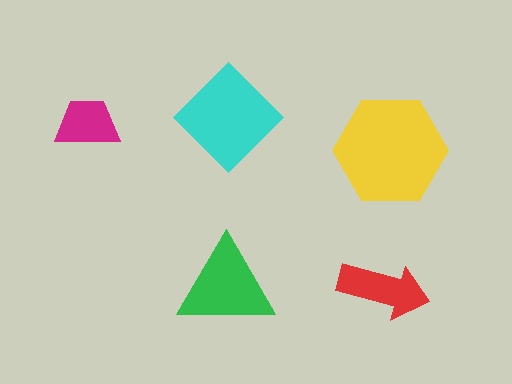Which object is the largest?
The yellow hexagon.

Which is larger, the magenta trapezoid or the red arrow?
The red arrow.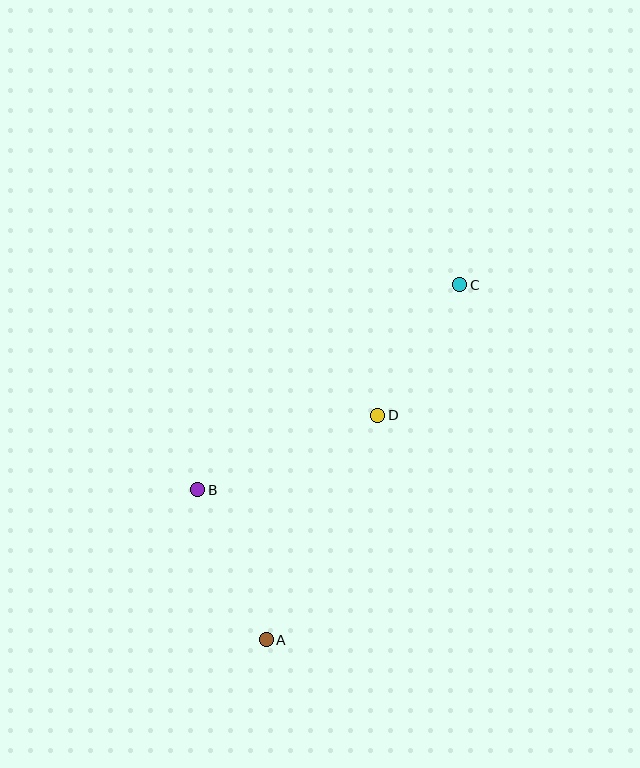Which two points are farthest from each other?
Points A and C are farthest from each other.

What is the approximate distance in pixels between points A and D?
The distance between A and D is approximately 251 pixels.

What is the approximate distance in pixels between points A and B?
The distance between A and B is approximately 165 pixels.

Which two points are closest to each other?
Points C and D are closest to each other.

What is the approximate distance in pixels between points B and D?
The distance between B and D is approximately 195 pixels.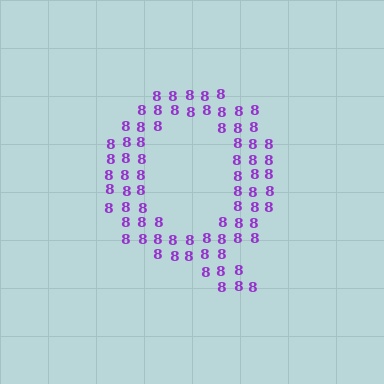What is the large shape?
The large shape is the letter Q.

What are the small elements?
The small elements are digit 8's.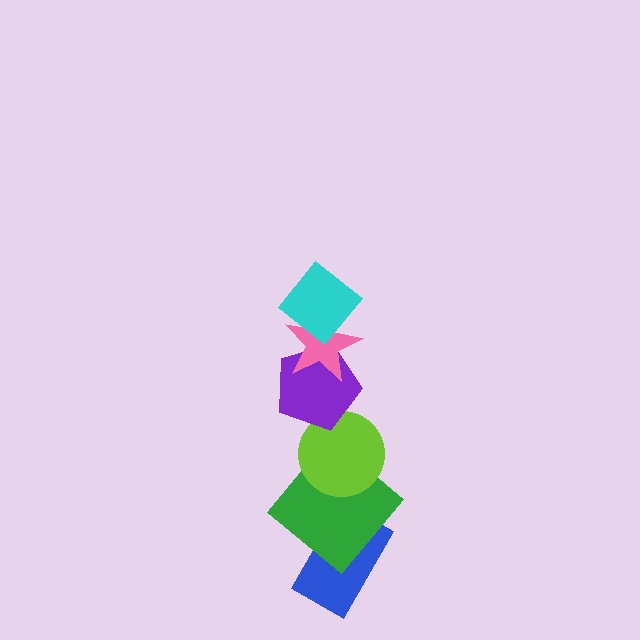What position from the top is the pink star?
The pink star is 2nd from the top.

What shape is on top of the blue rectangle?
The green diamond is on top of the blue rectangle.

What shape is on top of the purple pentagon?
The pink star is on top of the purple pentagon.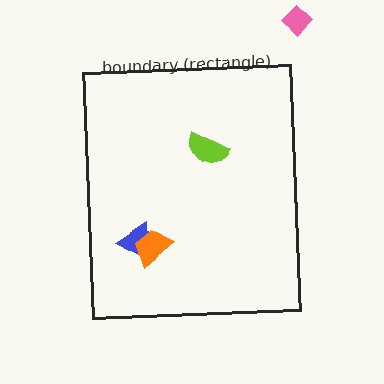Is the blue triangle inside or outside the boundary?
Inside.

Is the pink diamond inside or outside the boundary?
Outside.